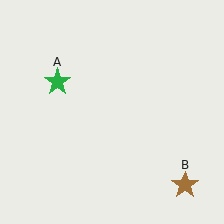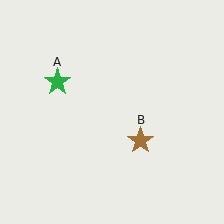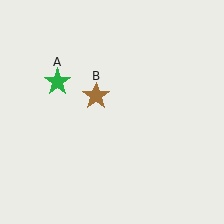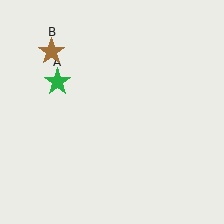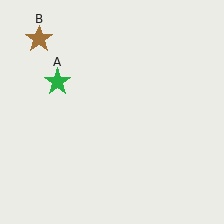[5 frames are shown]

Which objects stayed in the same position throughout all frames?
Green star (object A) remained stationary.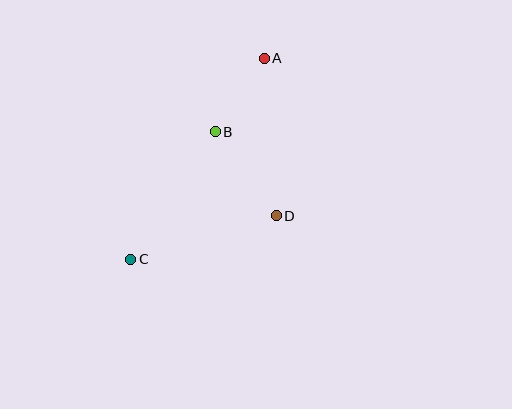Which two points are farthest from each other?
Points A and C are farthest from each other.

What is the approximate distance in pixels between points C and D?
The distance between C and D is approximately 152 pixels.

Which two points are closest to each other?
Points A and B are closest to each other.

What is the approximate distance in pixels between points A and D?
The distance between A and D is approximately 158 pixels.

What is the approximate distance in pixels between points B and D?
The distance between B and D is approximately 104 pixels.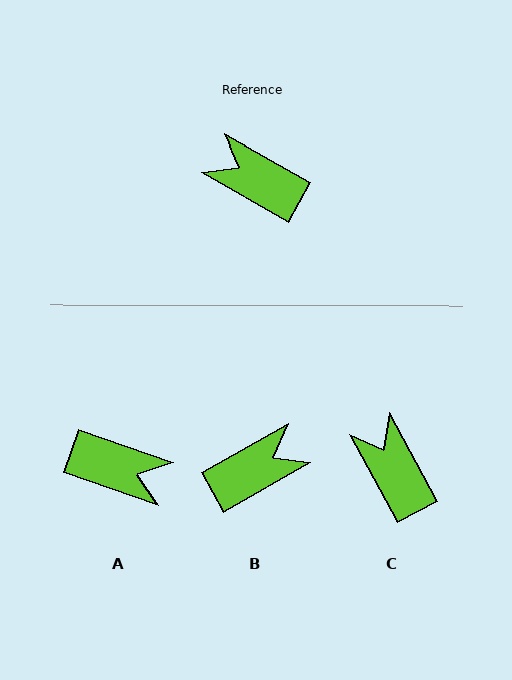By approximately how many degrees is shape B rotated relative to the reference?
Approximately 121 degrees clockwise.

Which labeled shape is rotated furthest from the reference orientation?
A, about 170 degrees away.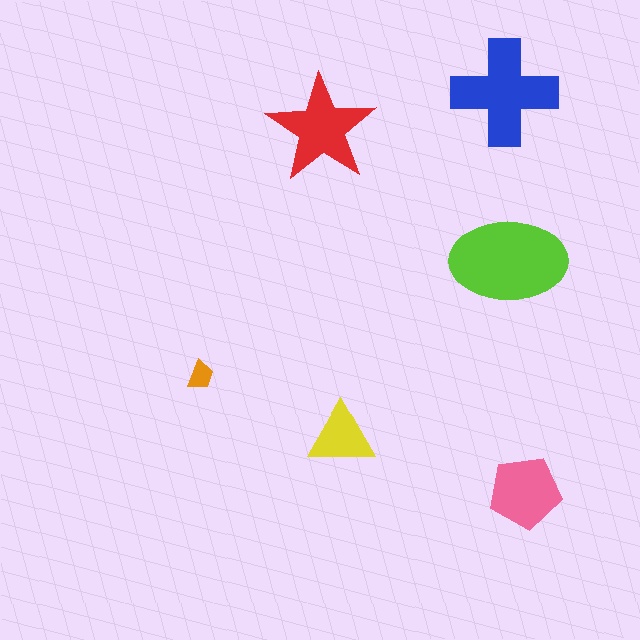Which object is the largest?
The lime ellipse.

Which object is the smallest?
The orange trapezoid.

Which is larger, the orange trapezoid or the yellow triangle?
The yellow triangle.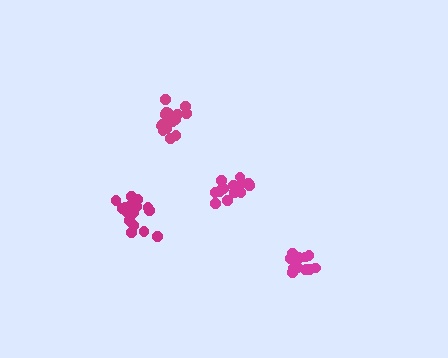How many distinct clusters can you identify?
There are 4 distinct clusters.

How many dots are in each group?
Group 1: 16 dots, Group 2: 17 dots, Group 3: 21 dots, Group 4: 21 dots (75 total).